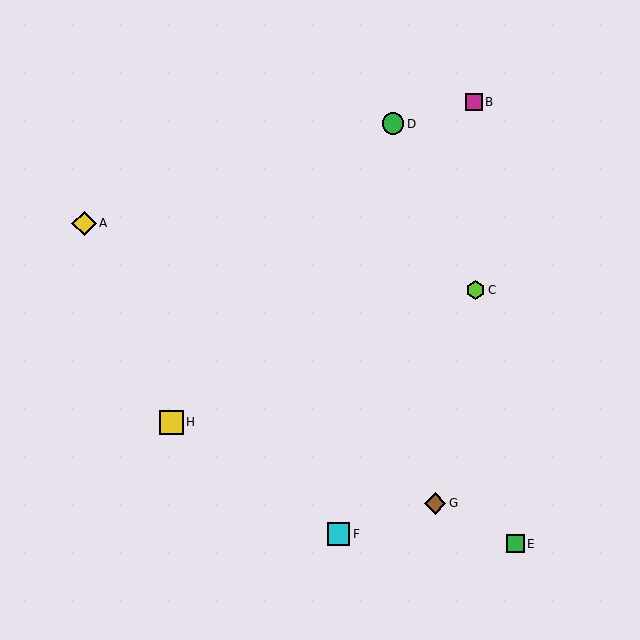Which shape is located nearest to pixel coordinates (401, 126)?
The green circle (labeled D) at (393, 124) is nearest to that location.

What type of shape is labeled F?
Shape F is a cyan square.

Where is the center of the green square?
The center of the green square is at (515, 544).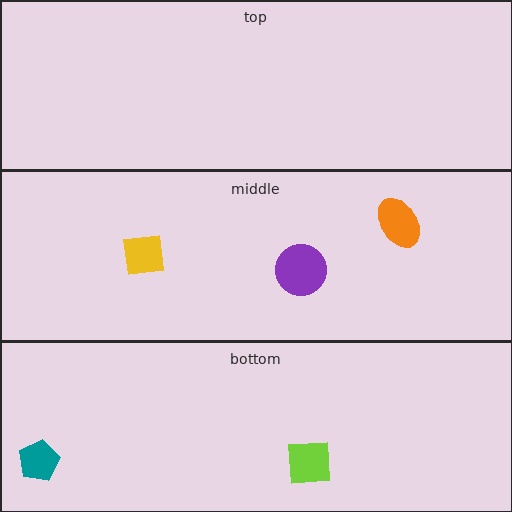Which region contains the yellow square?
The middle region.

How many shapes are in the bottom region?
2.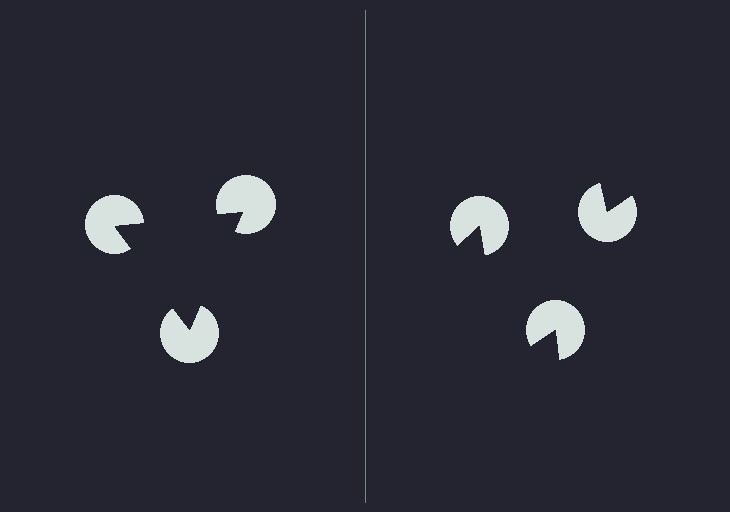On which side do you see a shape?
An illusory triangle appears on the left side. On the right side the wedge cuts are rotated, so no coherent shape forms.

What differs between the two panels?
The pac-man discs are positioned identically on both sides; only the wedge orientations differ. On the left they align to a triangle; on the right they are misaligned.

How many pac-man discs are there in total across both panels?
6 — 3 on each side.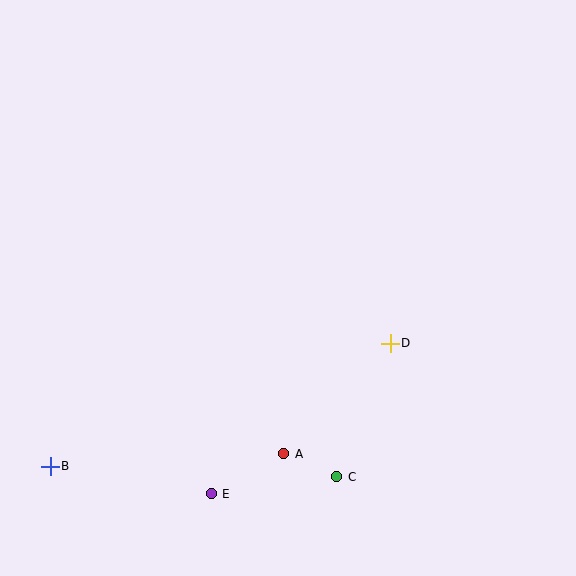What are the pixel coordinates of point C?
Point C is at (337, 477).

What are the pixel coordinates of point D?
Point D is at (390, 343).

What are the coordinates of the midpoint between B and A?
The midpoint between B and A is at (167, 460).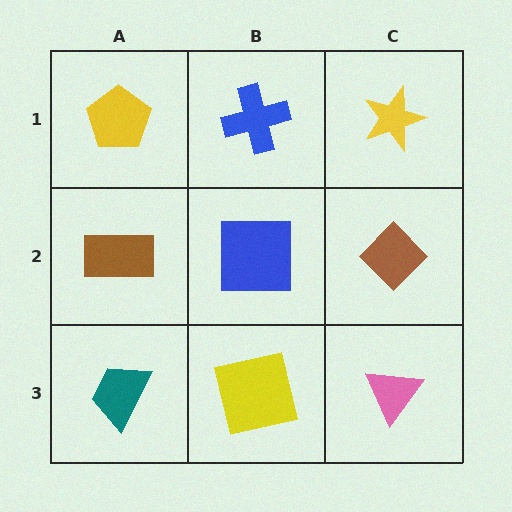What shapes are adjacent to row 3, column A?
A brown rectangle (row 2, column A), a yellow square (row 3, column B).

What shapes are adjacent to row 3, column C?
A brown diamond (row 2, column C), a yellow square (row 3, column B).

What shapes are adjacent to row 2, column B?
A blue cross (row 1, column B), a yellow square (row 3, column B), a brown rectangle (row 2, column A), a brown diamond (row 2, column C).